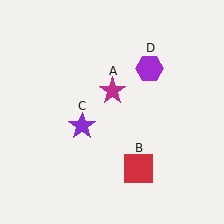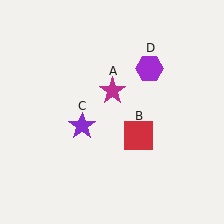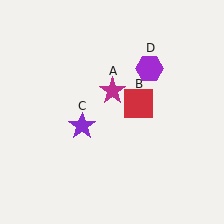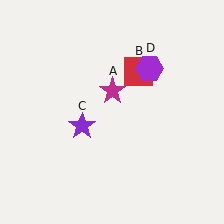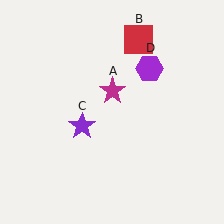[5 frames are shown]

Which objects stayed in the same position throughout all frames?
Magenta star (object A) and purple star (object C) and purple hexagon (object D) remained stationary.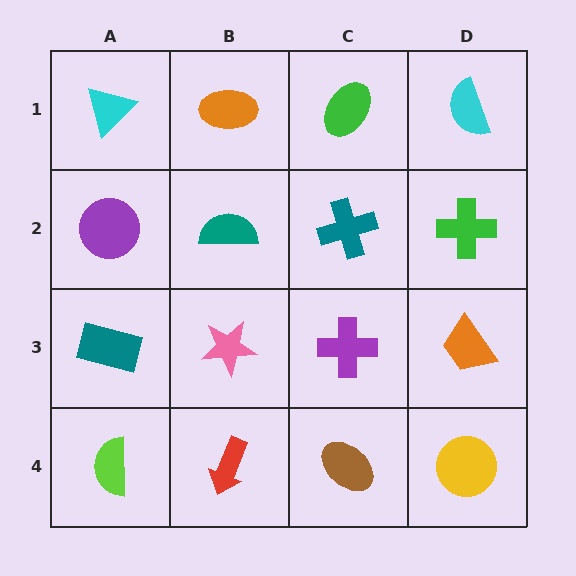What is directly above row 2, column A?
A cyan triangle.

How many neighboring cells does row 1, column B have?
3.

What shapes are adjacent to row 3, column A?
A purple circle (row 2, column A), a lime semicircle (row 4, column A), a pink star (row 3, column B).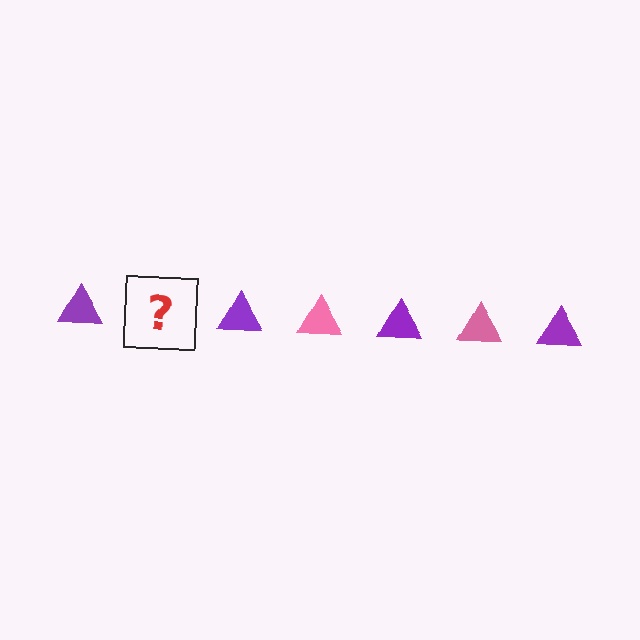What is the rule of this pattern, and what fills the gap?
The rule is that the pattern cycles through purple, pink triangles. The gap should be filled with a pink triangle.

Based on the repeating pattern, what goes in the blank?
The blank should be a pink triangle.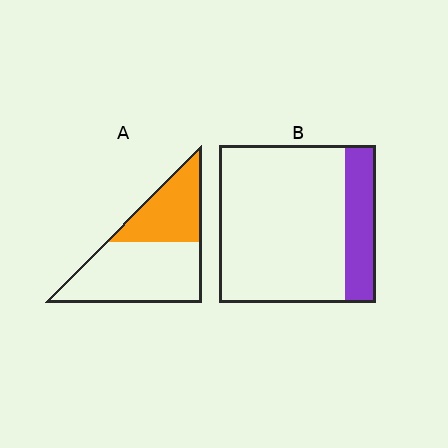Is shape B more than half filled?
No.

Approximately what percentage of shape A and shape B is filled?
A is approximately 40% and B is approximately 20%.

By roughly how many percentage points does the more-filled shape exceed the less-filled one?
By roughly 20 percentage points (A over B).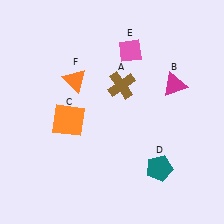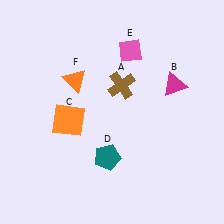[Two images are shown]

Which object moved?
The teal pentagon (D) moved left.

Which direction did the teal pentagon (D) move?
The teal pentagon (D) moved left.